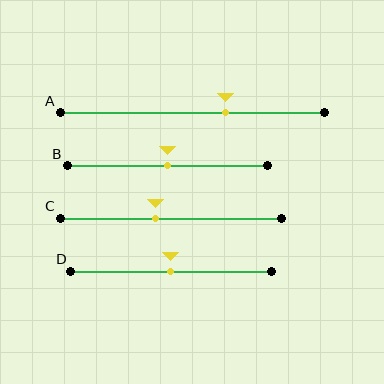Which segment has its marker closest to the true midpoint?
Segment B has its marker closest to the true midpoint.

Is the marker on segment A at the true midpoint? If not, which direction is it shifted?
No, the marker on segment A is shifted to the right by about 13% of the segment length.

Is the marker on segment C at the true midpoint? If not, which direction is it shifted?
No, the marker on segment C is shifted to the left by about 7% of the segment length.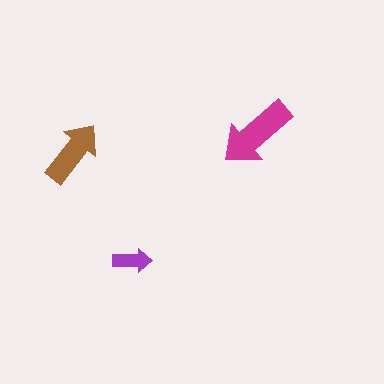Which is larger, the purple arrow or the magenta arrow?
The magenta one.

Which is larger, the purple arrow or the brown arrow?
The brown one.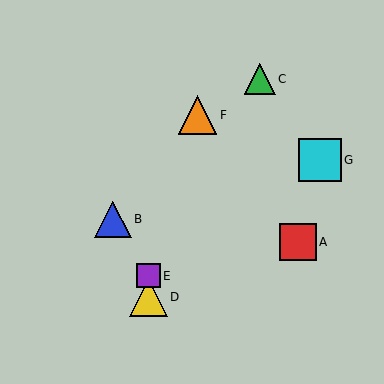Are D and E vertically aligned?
Yes, both are at x≈148.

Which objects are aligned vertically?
Objects D, E are aligned vertically.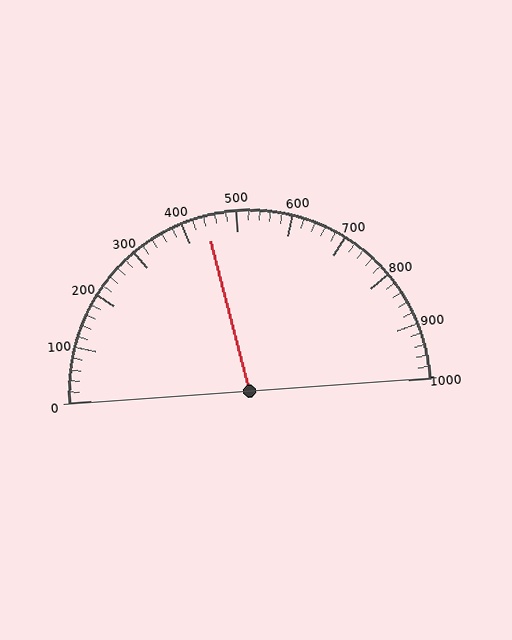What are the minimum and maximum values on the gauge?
The gauge ranges from 0 to 1000.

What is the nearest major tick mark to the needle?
The nearest major tick mark is 400.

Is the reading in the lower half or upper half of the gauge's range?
The reading is in the lower half of the range (0 to 1000).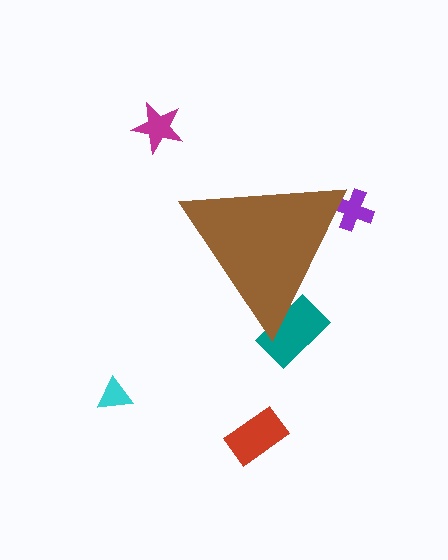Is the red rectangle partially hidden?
No, the red rectangle is fully visible.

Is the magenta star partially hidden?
No, the magenta star is fully visible.